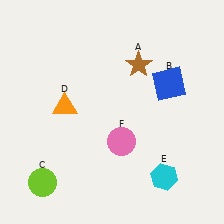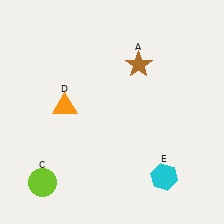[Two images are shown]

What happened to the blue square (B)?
The blue square (B) was removed in Image 2. It was in the top-right area of Image 1.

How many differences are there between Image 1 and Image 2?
There are 2 differences between the two images.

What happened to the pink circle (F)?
The pink circle (F) was removed in Image 2. It was in the bottom-right area of Image 1.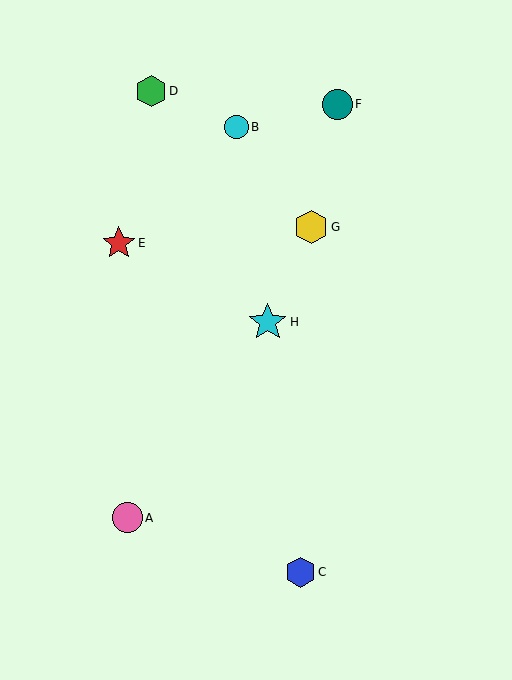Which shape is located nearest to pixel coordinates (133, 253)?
The red star (labeled E) at (119, 243) is nearest to that location.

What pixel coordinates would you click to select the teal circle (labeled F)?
Click at (337, 104) to select the teal circle F.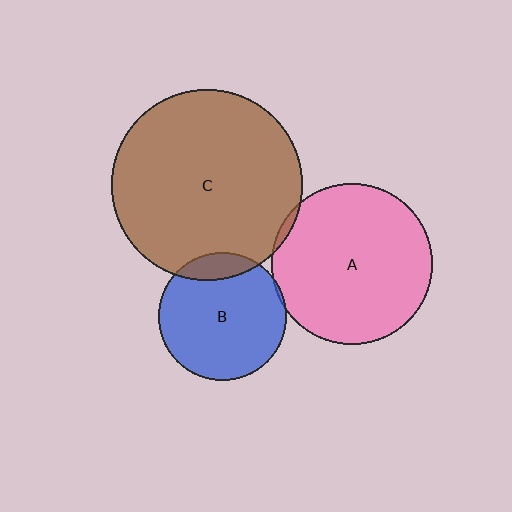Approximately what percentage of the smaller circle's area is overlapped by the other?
Approximately 5%.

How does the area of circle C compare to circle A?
Approximately 1.4 times.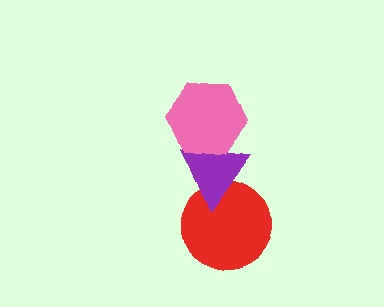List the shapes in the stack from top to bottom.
From top to bottom: the pink hexagon, the purple triangle, the red circle.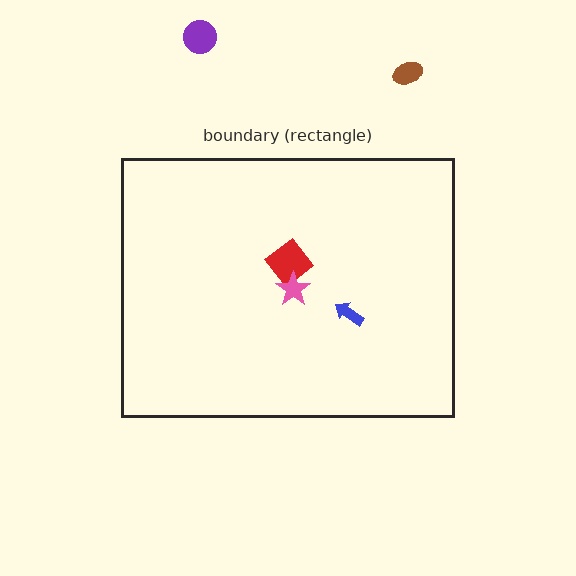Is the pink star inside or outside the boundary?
Inside.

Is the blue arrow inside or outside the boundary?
Inside.